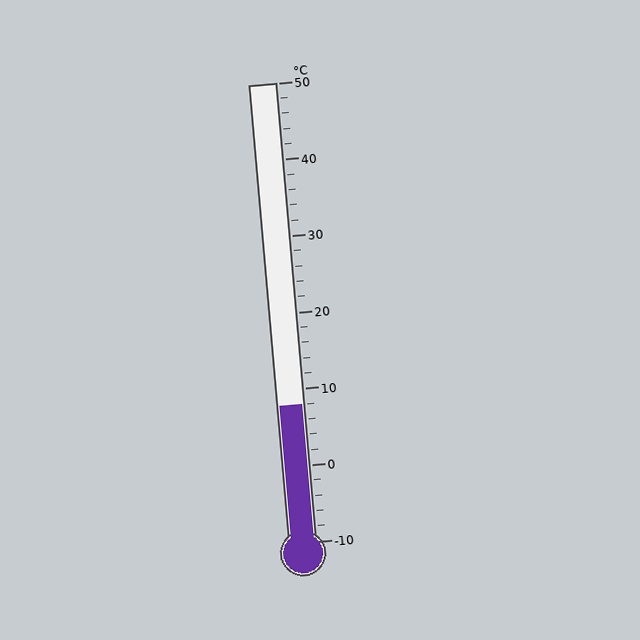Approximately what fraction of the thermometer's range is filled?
The thermometer is filled to approximately 30% of its range.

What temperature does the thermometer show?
The thermometer shows approximately 8°C.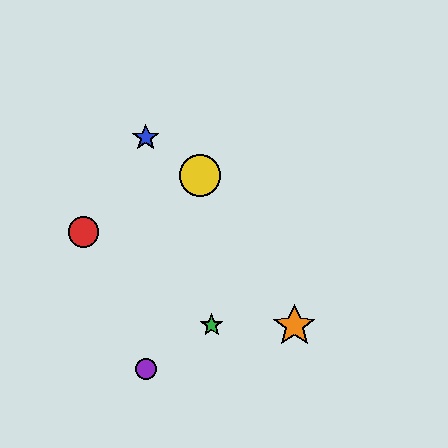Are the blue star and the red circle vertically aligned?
No, the blue star is at x≈146 and the red circle is at x≈83.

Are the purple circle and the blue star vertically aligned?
Yes, both are at x≈146.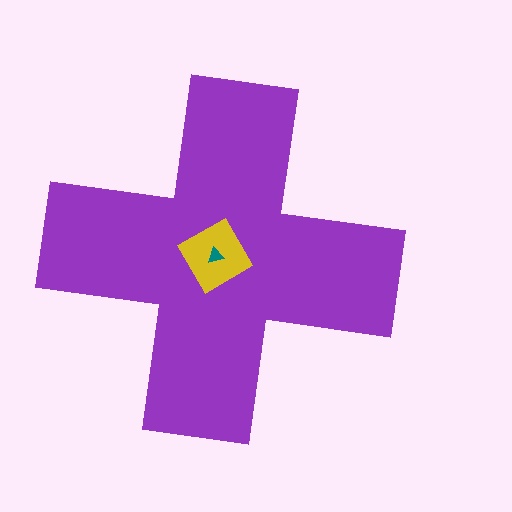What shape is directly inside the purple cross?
The yellow diamond.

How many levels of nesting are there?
3.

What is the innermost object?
The teal triangle.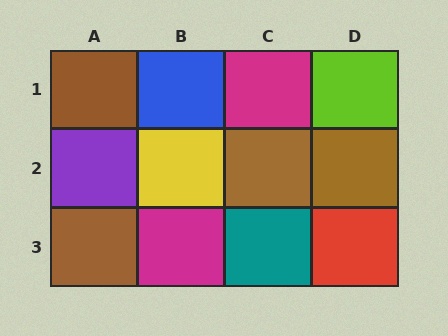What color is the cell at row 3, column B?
Magenta.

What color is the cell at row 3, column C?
Teal.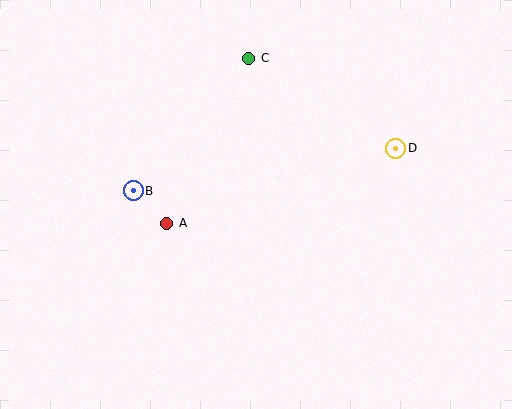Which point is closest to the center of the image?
Point A at (167, 224) is closest to the center.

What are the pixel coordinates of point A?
Point A is at (167, 224).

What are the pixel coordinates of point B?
Point B is at (133, 191).